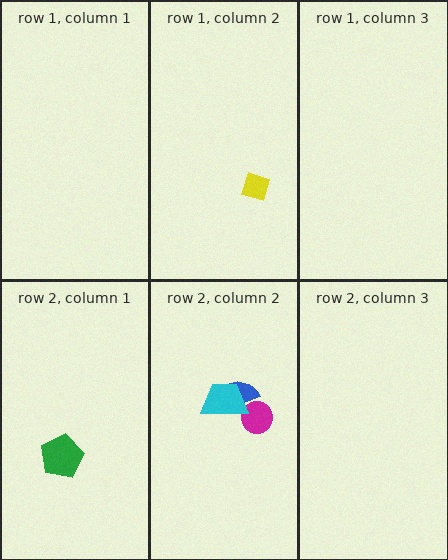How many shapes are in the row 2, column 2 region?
3.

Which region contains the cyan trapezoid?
The row 2, column 2 region.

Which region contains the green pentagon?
The row 2, column 1 region.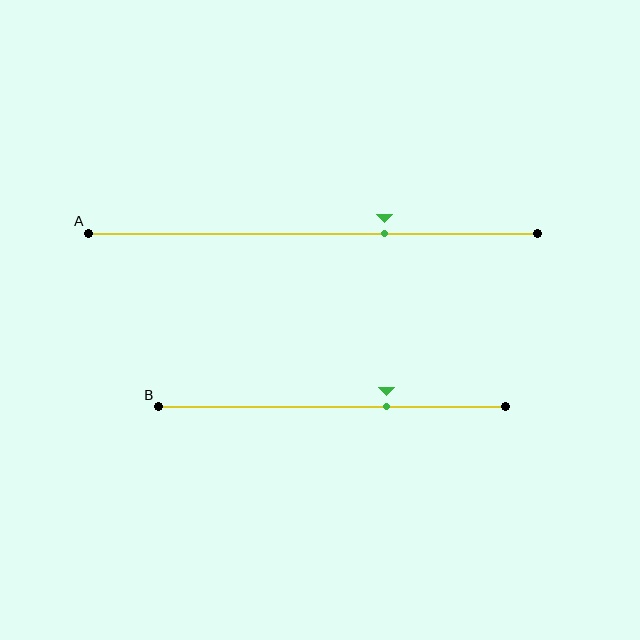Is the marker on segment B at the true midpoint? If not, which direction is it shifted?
No, the marker on segment B is shifted to the right by about 16% of the segment length.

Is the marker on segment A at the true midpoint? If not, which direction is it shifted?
No, the marker on segment A is shifted to the right by about 16% of the segment length.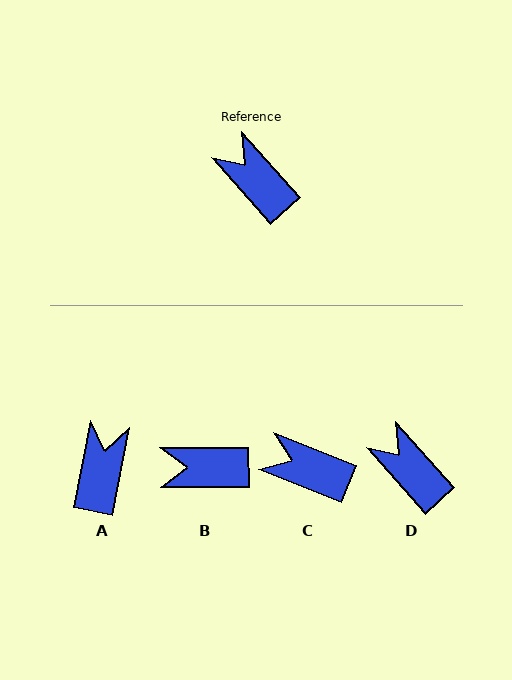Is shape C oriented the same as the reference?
No, it is off by about 26 degrees.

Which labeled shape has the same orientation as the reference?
D.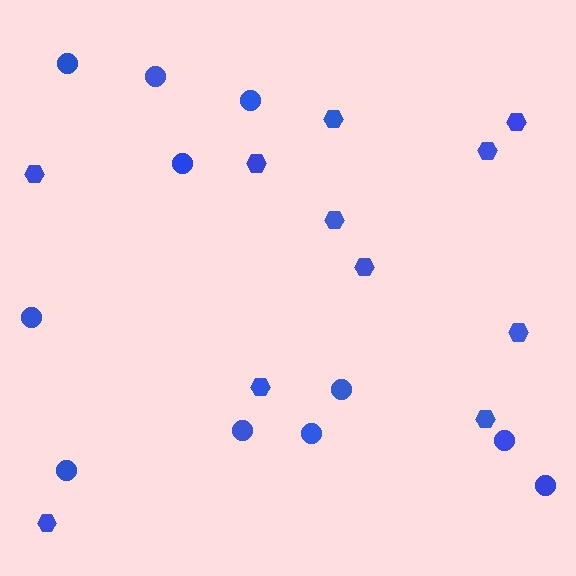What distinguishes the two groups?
There are 2 groups: one group of circles (11) and one group of hexagons (11).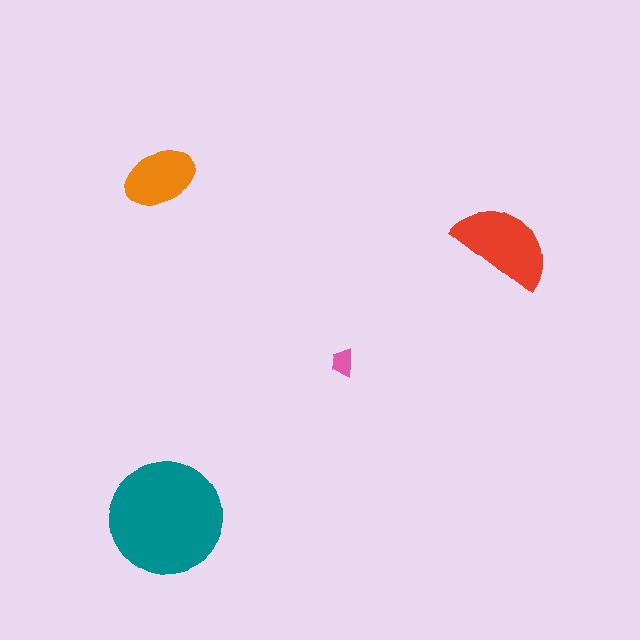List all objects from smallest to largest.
The pink trapezoid, the orange ellipse, the red semicircle, the teal circle.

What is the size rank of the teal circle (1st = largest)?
1st.